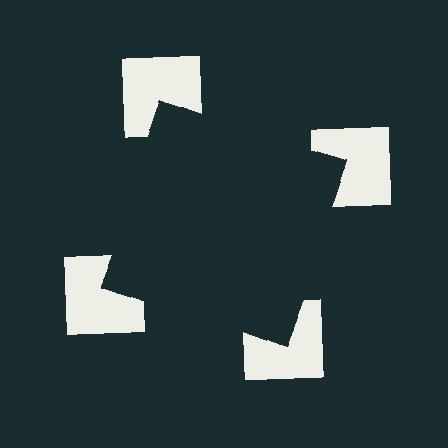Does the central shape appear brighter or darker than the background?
It typically appears slightly darker than the background, even though no actual brightness change is drawn.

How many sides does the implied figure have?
4 sides.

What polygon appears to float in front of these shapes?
An illusory square — its edges are inferred from the aligned wedge cuts in the notched squares, not physically drawn.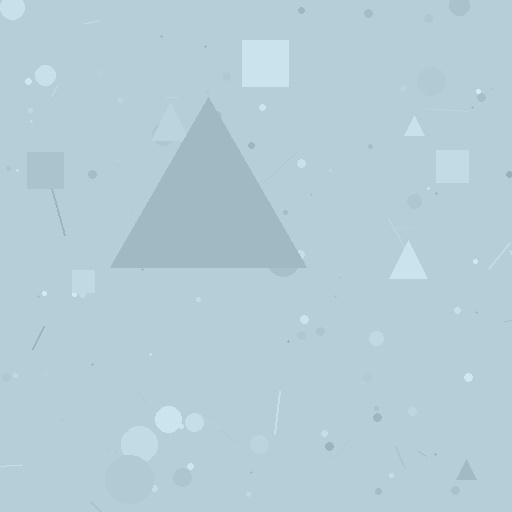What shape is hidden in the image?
A triangle is hidden in the image.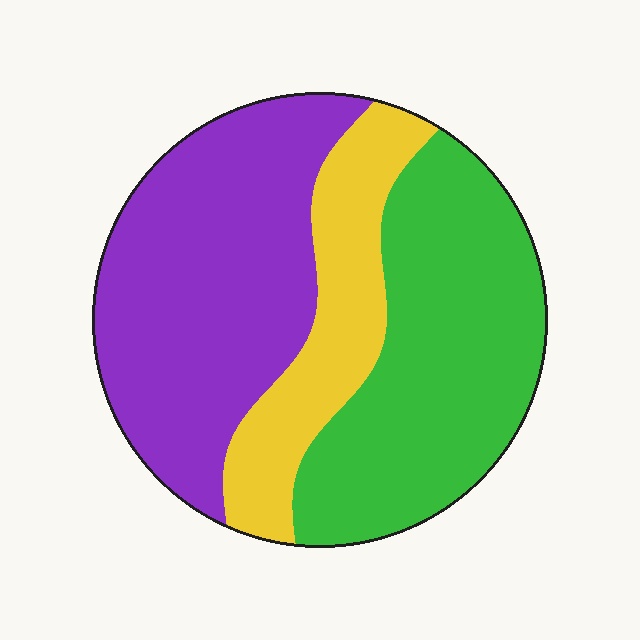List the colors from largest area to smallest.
From largest to smallest: purple, green, yellow.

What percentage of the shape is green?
Green takes up between a third and a half of the shape.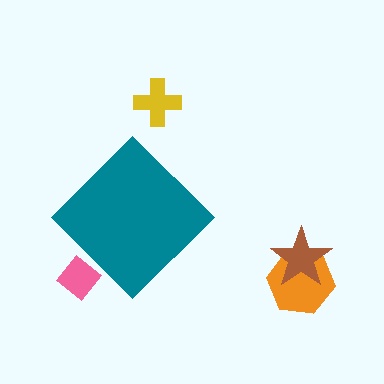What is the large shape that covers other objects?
A teal diamond.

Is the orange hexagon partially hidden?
No, the orange hexagon is fully visible.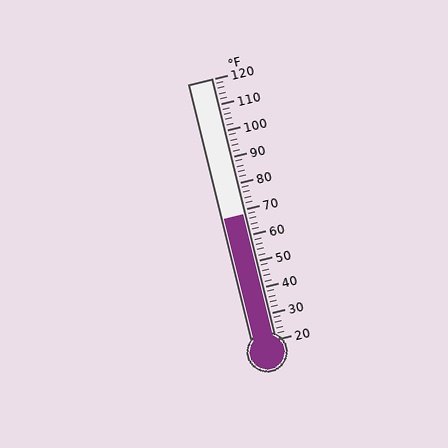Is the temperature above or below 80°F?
The temperature is below 80°F.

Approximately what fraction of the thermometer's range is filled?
The thermometer is filled to approximately 50% of its range.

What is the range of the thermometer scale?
The thermometer scale ranges from 20°F to 120°F.